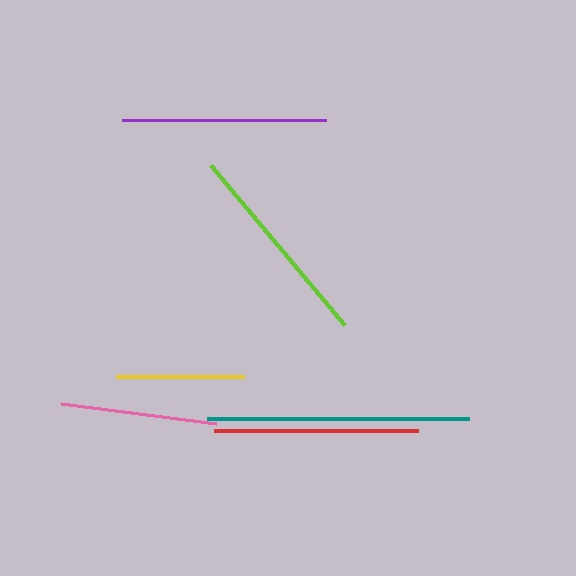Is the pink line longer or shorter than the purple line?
The purple line is longer than the pink line.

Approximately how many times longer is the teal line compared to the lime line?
The teal line is approximately 1.3 times the length of the lime line.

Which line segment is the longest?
The teal line is the longest at approximately 261 pixels.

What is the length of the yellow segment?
The yellow segment is approximately 128 pixels long.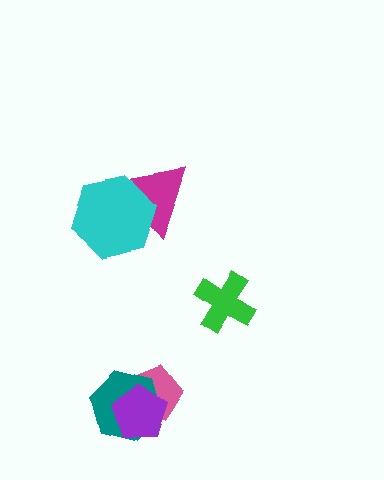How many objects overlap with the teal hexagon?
2 objects overlap with the teal hexagon.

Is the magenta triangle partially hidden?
Yes, it is partially covered by another shape.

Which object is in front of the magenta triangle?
The cyan hexagon is in front of the magenta triangle.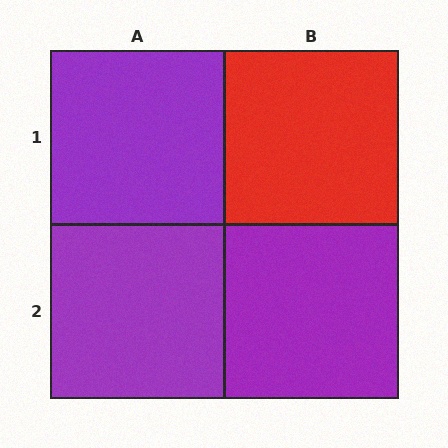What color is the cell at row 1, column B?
Red.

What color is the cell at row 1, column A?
Purple.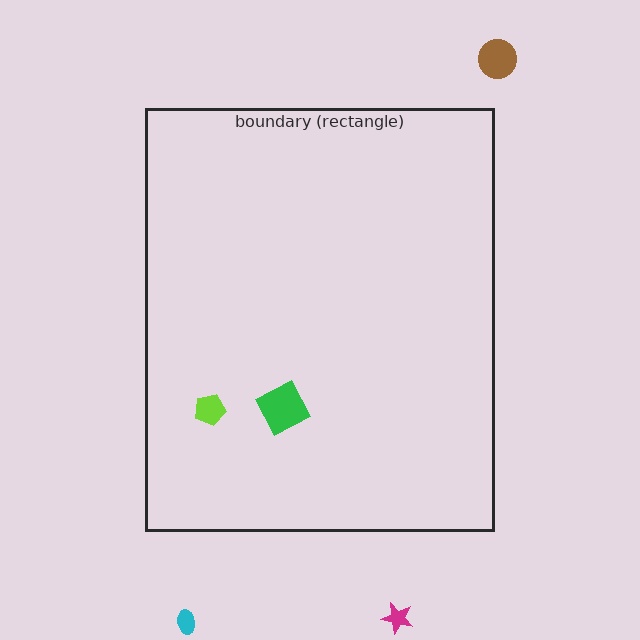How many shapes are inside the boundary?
2 inside, 3 outside.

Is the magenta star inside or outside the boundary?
Outside.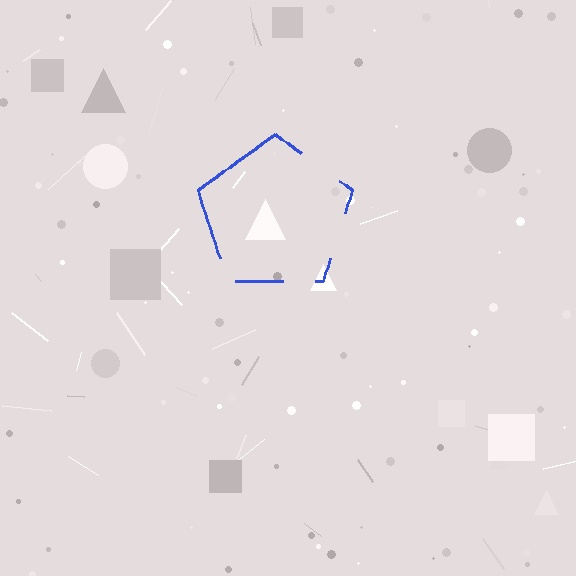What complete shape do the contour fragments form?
The contour fragments form a pentagon.